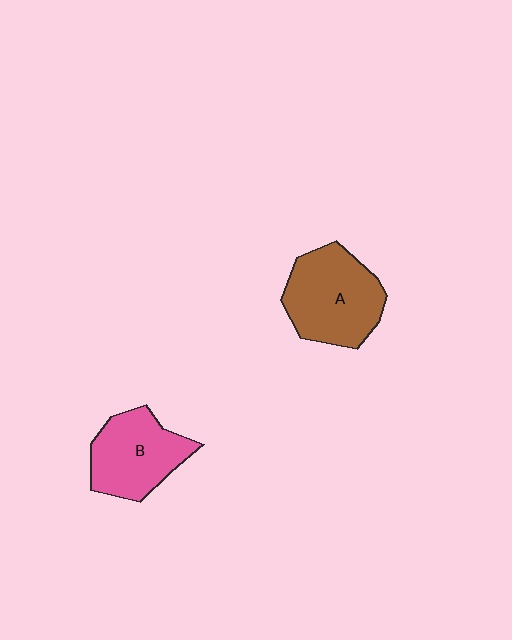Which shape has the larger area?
Shape A (brown).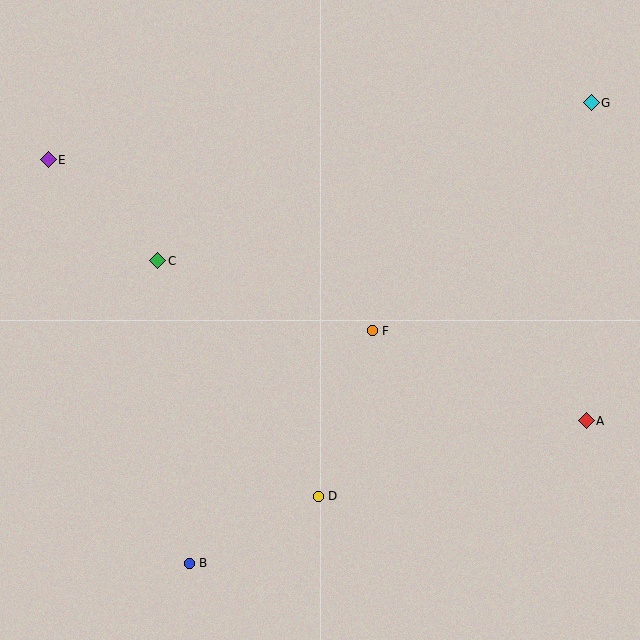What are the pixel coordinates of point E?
Point E is at (48, 160).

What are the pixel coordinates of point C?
Point C is at (158, 261).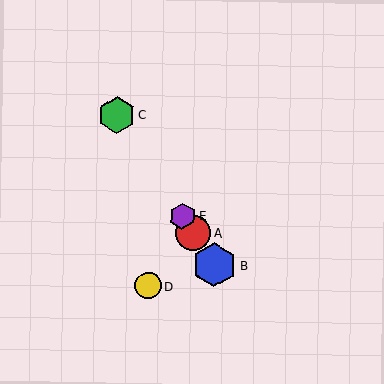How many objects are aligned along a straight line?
4 objects (A, B, C, E) are aligned along a straight line.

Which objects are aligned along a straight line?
Objects A, B, C, E are aligned along a straight line.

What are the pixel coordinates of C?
Object C is at (117, 115).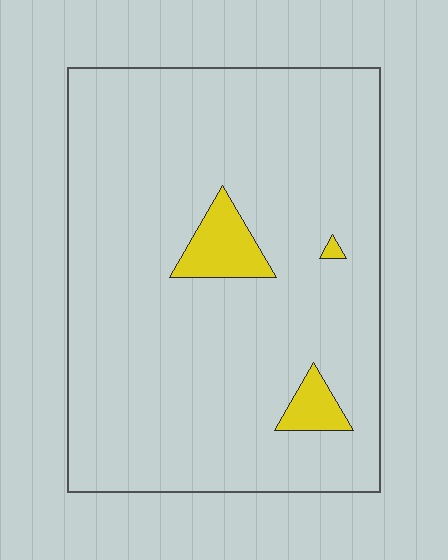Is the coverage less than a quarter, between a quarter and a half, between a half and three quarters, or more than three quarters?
Less than a quarter.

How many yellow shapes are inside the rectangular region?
3.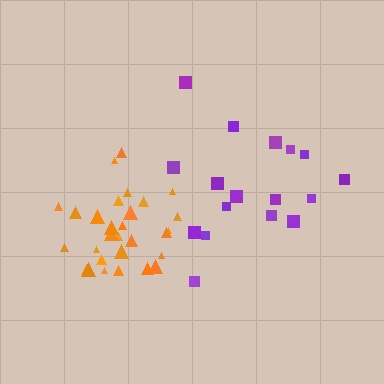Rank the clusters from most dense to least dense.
orange, purple.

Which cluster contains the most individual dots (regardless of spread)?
Orange (29).